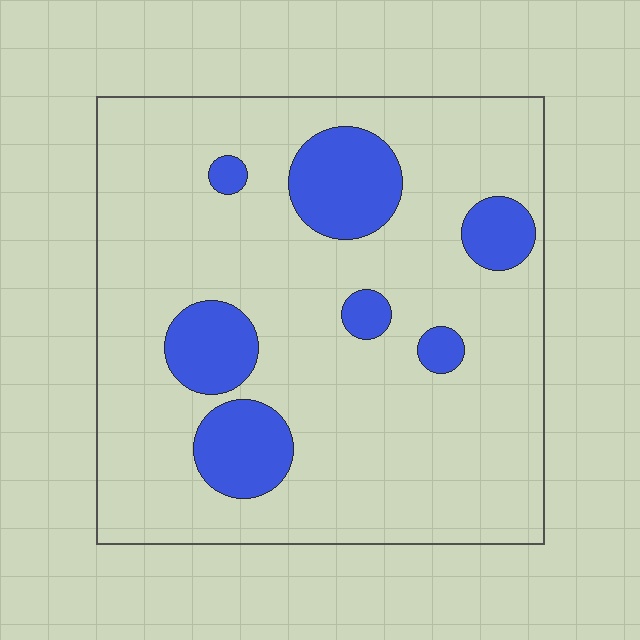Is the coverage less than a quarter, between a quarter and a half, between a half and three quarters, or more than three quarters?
Less than a quarter.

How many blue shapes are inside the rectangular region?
7.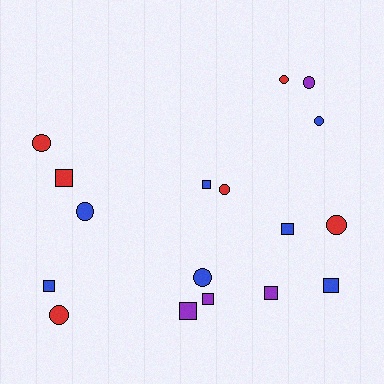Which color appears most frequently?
Blue, with 7 objects.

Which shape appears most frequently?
Circle, with 9 objects.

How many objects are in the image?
There are 17 objects.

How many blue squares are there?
There are 4 blue squares.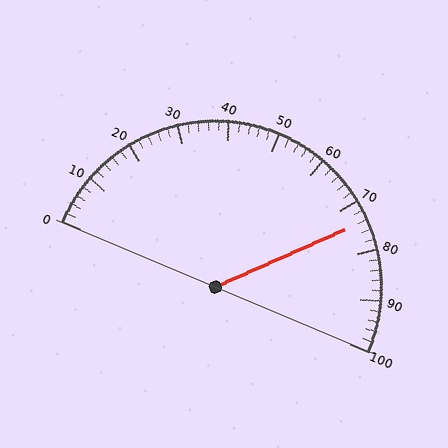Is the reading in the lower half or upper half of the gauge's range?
The reading is in the upper half of the range (0 to 100).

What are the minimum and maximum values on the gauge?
The gauge ranges from 0 to 100.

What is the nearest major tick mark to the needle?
The nearest major tick mark is 70.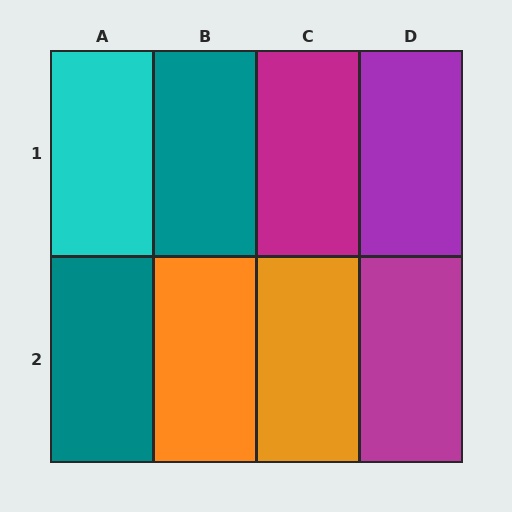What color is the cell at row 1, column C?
Magenta.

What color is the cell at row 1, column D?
Purple.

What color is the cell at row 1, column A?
Cyan.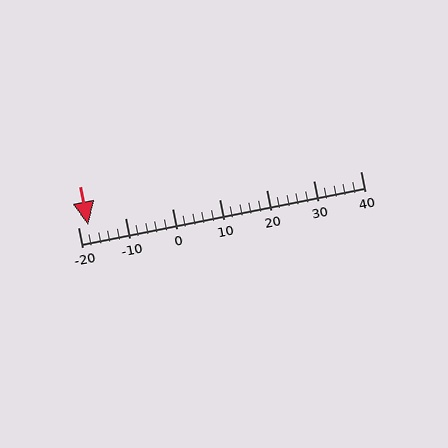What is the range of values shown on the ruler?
The ruler shows values from -20 to 40.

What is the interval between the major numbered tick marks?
The major tick marks are spaced 10 units apart.